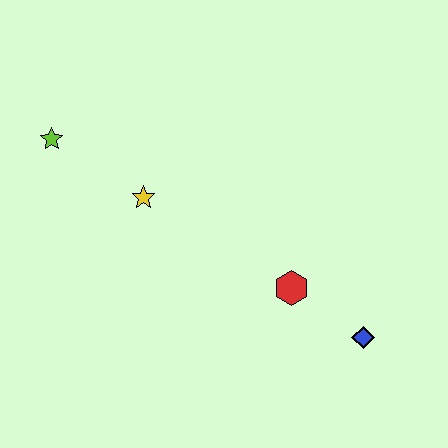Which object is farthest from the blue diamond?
The lime star is farthest from the blue diamond.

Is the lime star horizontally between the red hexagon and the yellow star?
No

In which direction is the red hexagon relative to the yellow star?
The red hexagon is to the right of the yellow star.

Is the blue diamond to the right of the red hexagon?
Yes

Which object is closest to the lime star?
The yellow star is closest to the lime star.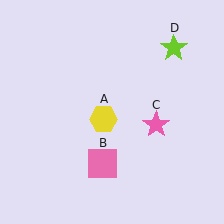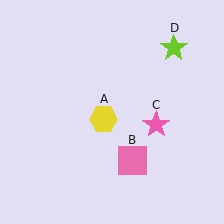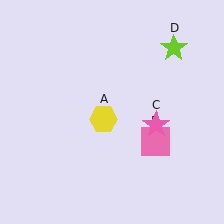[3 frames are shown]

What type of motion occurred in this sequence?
The pink square (object B) rotated counterclockwise around the center of the scene.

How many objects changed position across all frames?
1 object changed position: pink square (object B).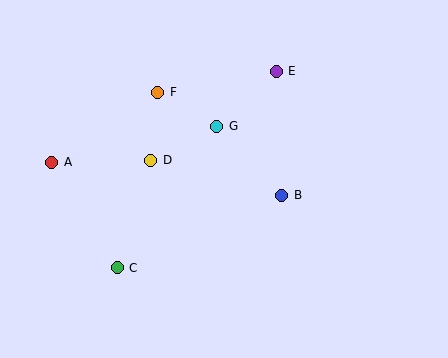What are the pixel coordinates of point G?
Point G is at (217, 126).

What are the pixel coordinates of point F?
Point F is at (158, 92).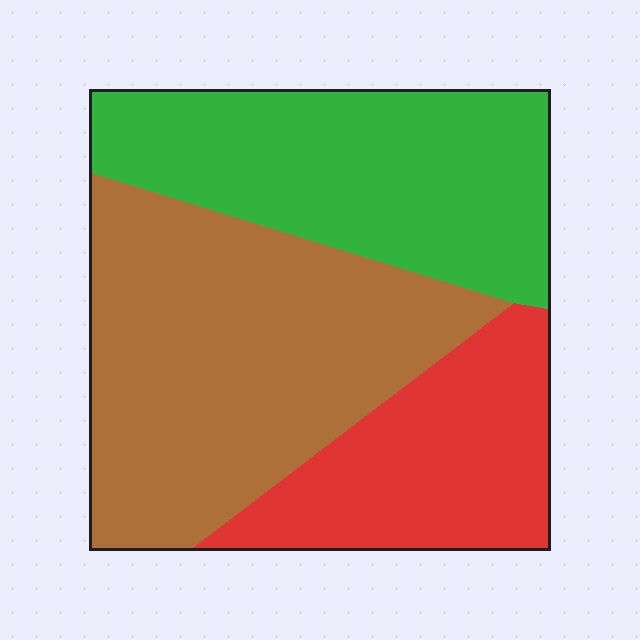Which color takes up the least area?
Red, at roughly 25%.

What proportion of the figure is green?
Green takes up about one third (1/3) of the figure.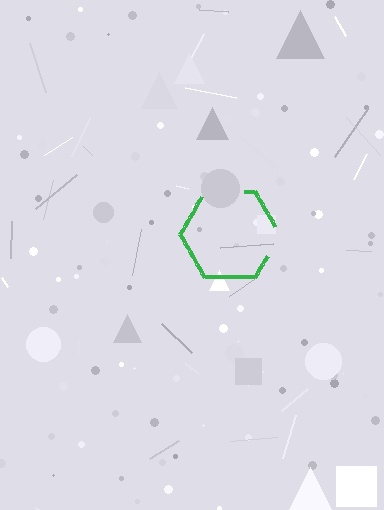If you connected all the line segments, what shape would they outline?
They would outline a hexagon.